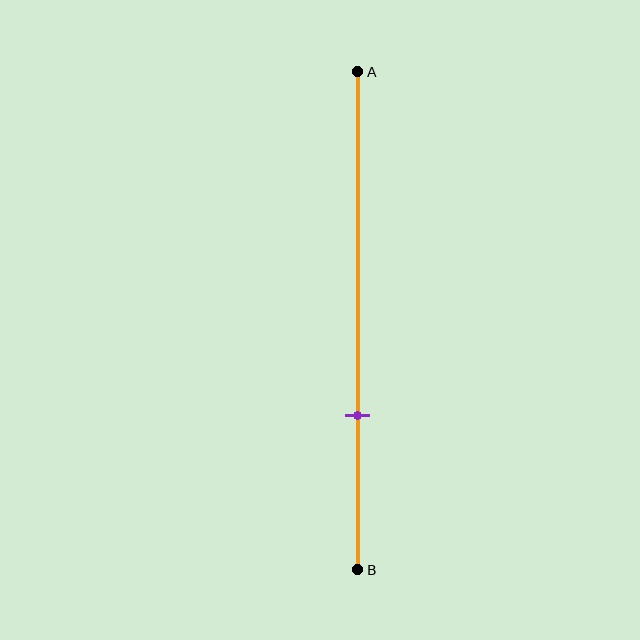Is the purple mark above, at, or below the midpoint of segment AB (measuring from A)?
The purple mark is below the midpoint of segment AB.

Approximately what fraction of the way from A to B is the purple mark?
The purple mark is approximately 70% of the way from A to B.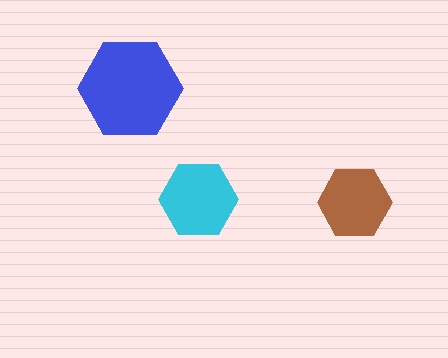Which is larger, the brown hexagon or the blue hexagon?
The blue one.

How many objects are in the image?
There are 3 objects in the image.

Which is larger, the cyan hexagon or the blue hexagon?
The blue one.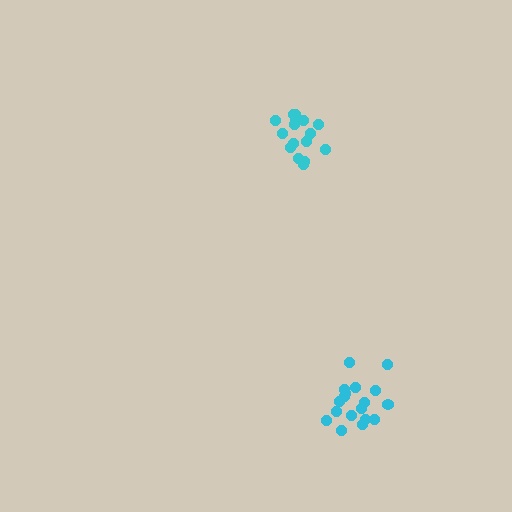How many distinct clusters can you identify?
There are 2 distinct clusters.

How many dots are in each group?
Group 1: 18 dots, Group 2: 16 dots (34 total).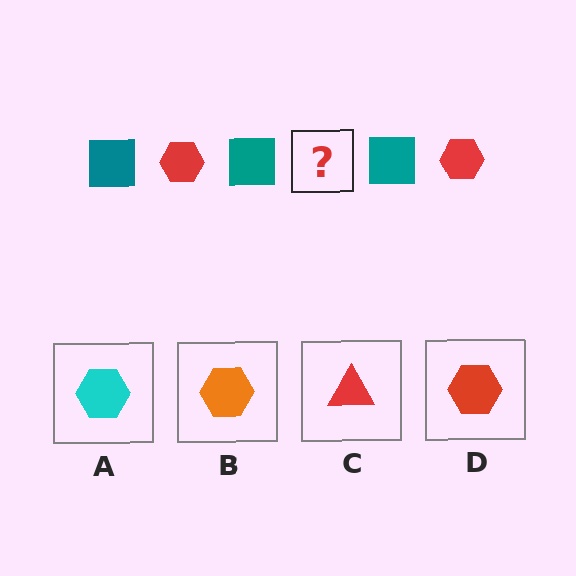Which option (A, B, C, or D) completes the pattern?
D.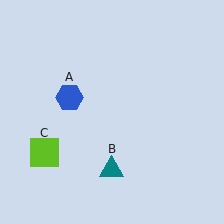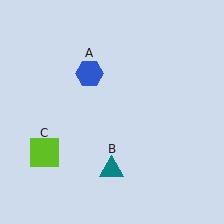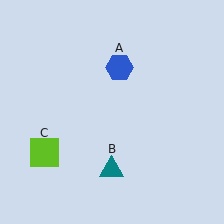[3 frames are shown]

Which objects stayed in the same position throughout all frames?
Teal triangle (object B) and lime square (object C) remained stationary.